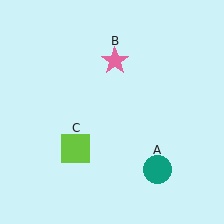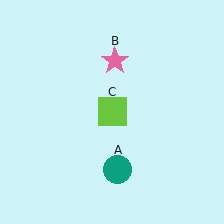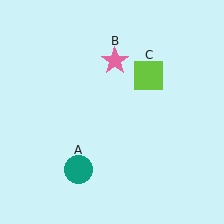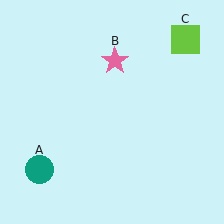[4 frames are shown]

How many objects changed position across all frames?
2 objects changed position: teal circle (object A), lime square (object C).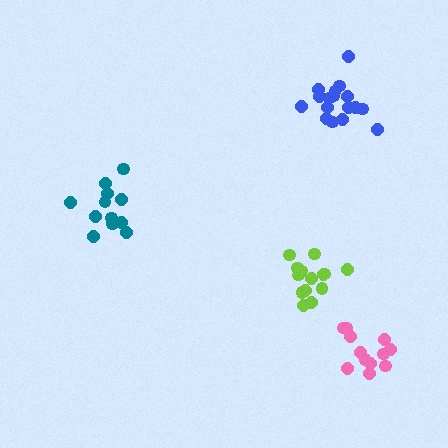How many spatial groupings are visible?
There are 4 spatial groupings.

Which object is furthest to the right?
The pink cluster is rightmost.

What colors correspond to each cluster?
The clusters are colored: lime, blue, pink, teal.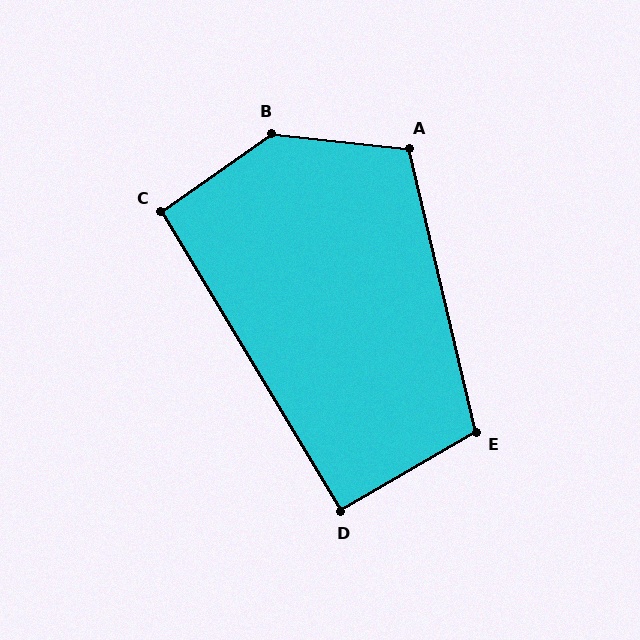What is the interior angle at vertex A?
Approximately 110 degrees (obtuse).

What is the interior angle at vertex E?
Approximately 107 degrees (obtuse).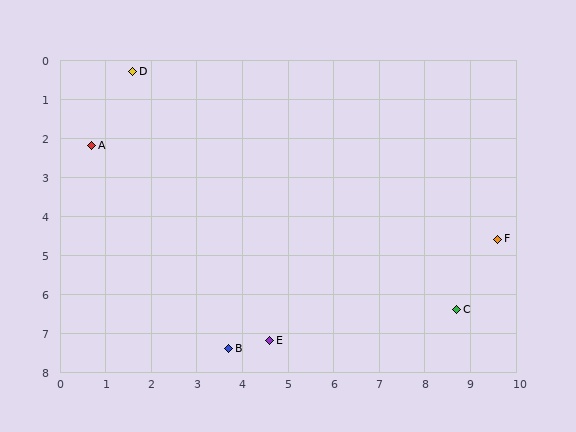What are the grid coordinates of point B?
Point B is at approximately (3.7, 7.4).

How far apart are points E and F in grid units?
Points E and F are about 5.6 grid units apart.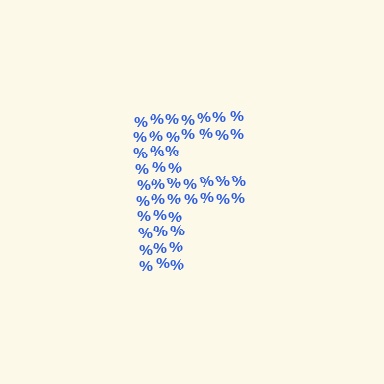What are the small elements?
The small elements are percent signs.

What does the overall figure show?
The overall figure shows the letter F.